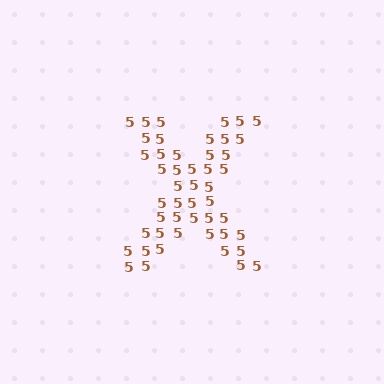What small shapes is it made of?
It is made of small digit 5's.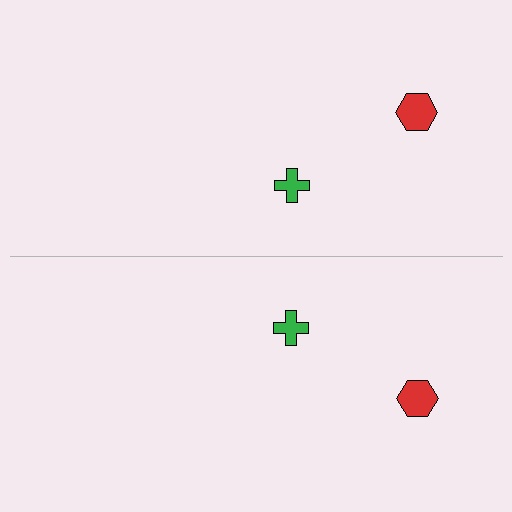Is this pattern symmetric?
Yes, this pattern has bilateral (reflection) symmetry.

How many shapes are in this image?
There are 4 shapes in this image.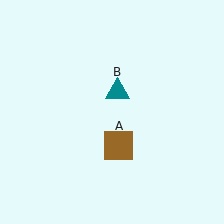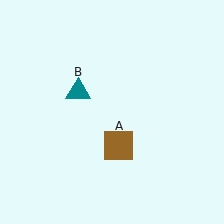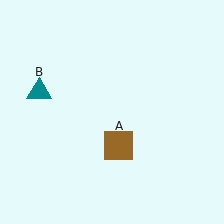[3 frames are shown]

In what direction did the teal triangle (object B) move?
The teal triangle (object B) moved left.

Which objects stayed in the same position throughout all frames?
Brown square (object A) remained stationary.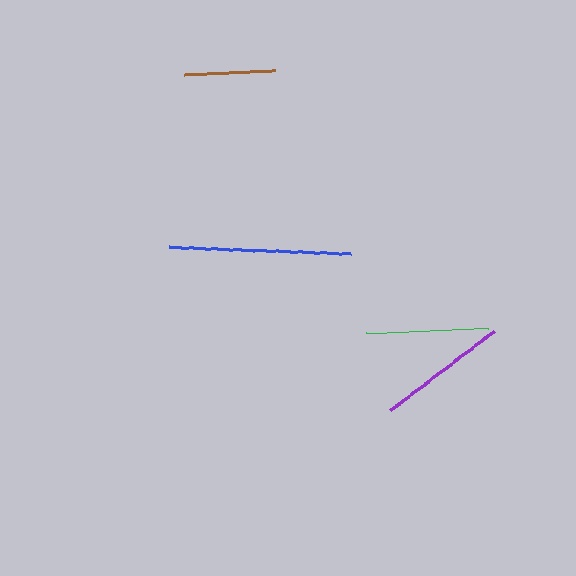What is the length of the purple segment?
The purple segment is approximately 131 pixels long.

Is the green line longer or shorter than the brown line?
The green line is longer than the brown line.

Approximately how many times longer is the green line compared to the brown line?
The green line is approximately 1.3 times the length of the brown line.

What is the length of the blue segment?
The blue segment is approximately 182 pixels long.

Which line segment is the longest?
The blue line is the longest at approximately 182 pixels.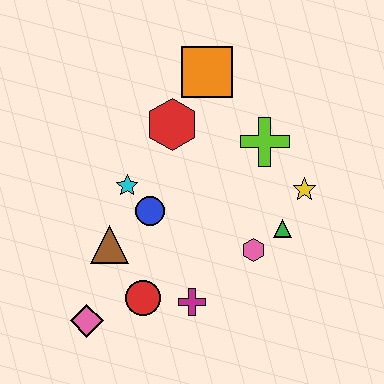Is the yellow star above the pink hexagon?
Yes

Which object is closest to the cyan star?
The blue circle is closest to the cyan star.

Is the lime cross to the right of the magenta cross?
Yes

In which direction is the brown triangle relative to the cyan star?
The brown triangle is below the cyan star.